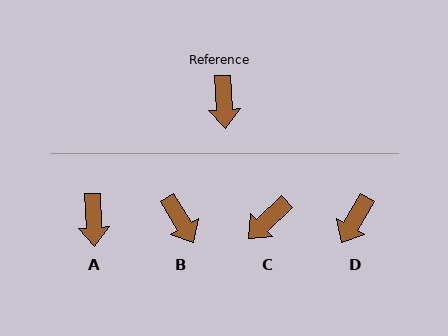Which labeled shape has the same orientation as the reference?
A.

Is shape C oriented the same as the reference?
No, it is off by about 49 degrees.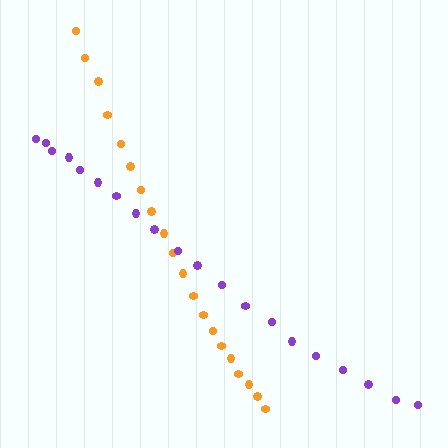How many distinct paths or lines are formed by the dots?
There are 2 distinct paths.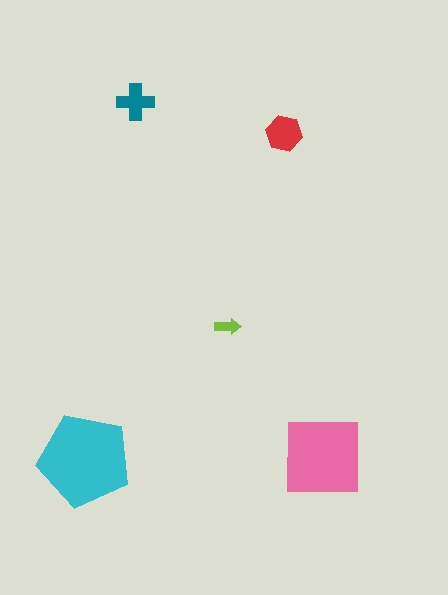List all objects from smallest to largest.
The lime arrow, the teal cross, the red hexagon, the pink square, the cyan pentagon.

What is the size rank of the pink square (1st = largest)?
2nd.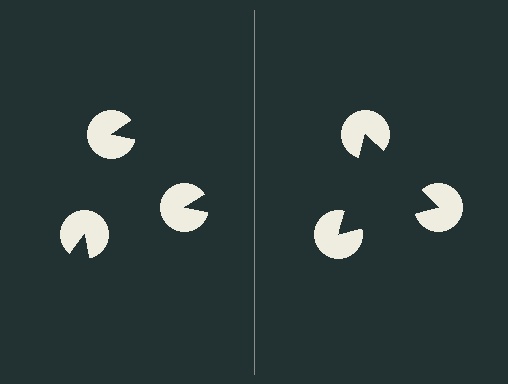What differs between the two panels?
The pac-man discs are positioned identically on both sides; only the wedge orientations differ. On the right they align to a triangle; on the left they are misaligned.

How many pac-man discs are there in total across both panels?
6 — 3 on each side.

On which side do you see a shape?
An illusory triangle appears on the right side. On the left side the wedge cuts are rotated, so no coherent shape forms.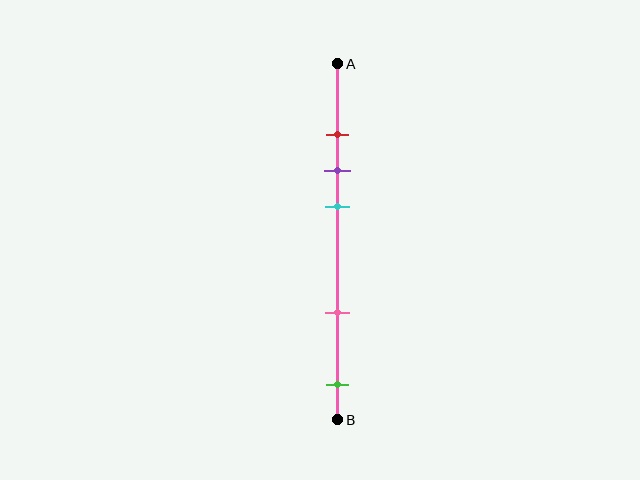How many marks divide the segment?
There are 5 marks dividing the segment.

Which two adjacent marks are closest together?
The red and purple marks are the closest adjacent pair.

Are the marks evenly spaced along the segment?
No, the marks are not evenly spaced.